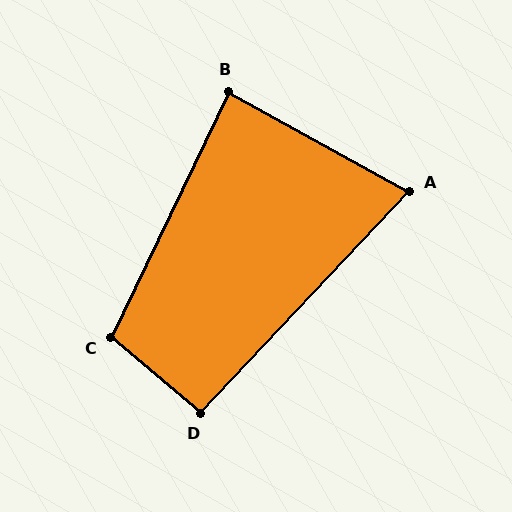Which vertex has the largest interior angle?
C, at approximately 105 degrees.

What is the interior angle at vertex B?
Approximately 87 degrees (approximately right).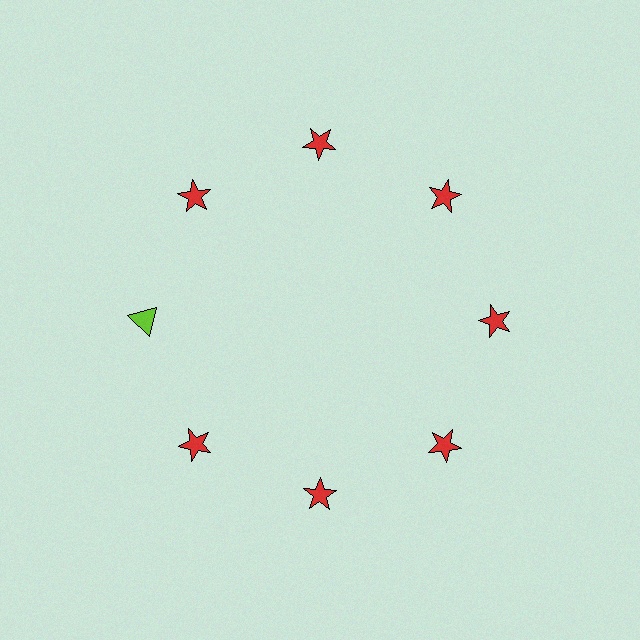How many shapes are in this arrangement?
There are 8 shapes arranged in a ring pattern.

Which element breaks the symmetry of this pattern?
The lime triangle at roughly the 9 o'clock position breaks the symmetry. All other shapes are red stars.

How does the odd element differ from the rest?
It differs in both color (lime instead of red) and shape (triangle instead of star).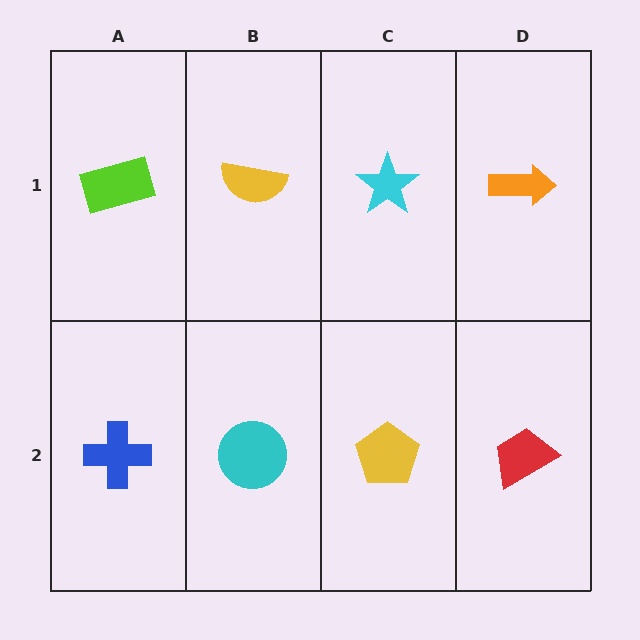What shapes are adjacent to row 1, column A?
A blue cross (row 2, column A), a yellow semicircle (row 1, column B).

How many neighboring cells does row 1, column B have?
3.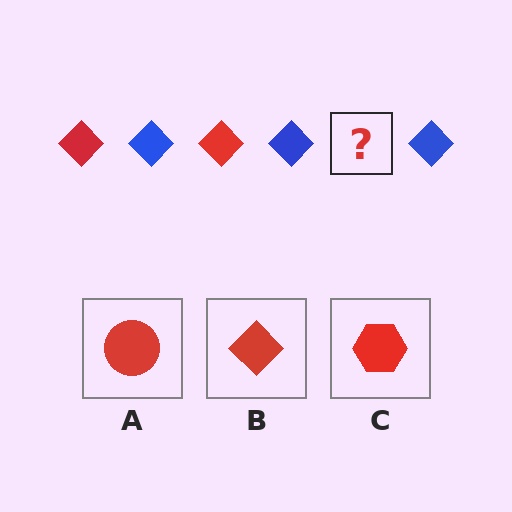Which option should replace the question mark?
Option B.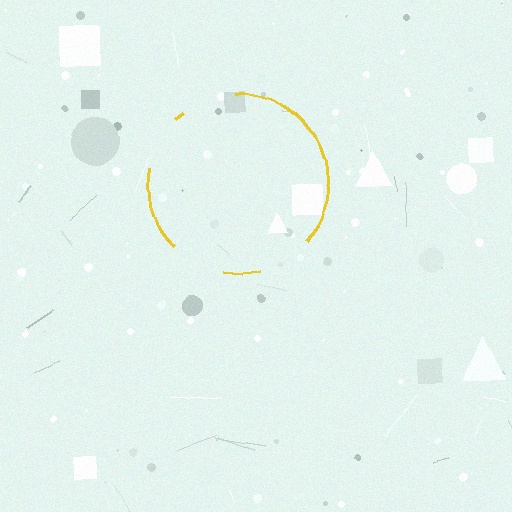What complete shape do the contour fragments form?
The contour fragments form a circle.